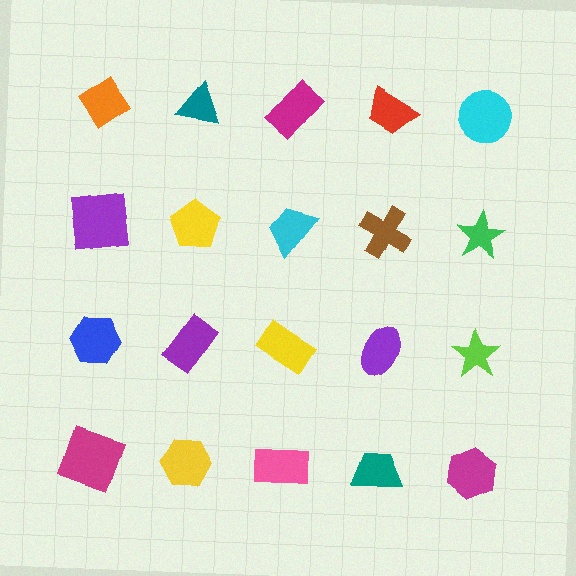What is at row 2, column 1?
A purple square.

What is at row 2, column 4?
A brown cross.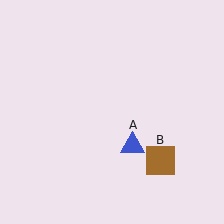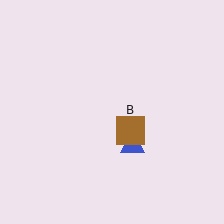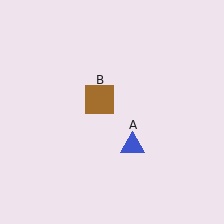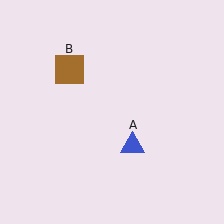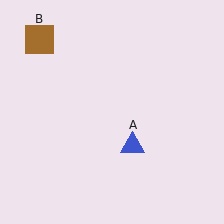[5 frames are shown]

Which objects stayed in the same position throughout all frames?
Blue triangle (object A) remained stationary.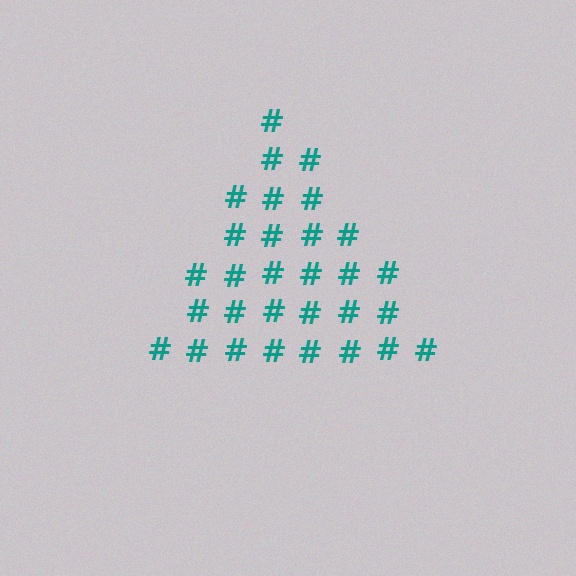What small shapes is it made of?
It is made of small hash symbols.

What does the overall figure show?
The overall figure shows a triangle.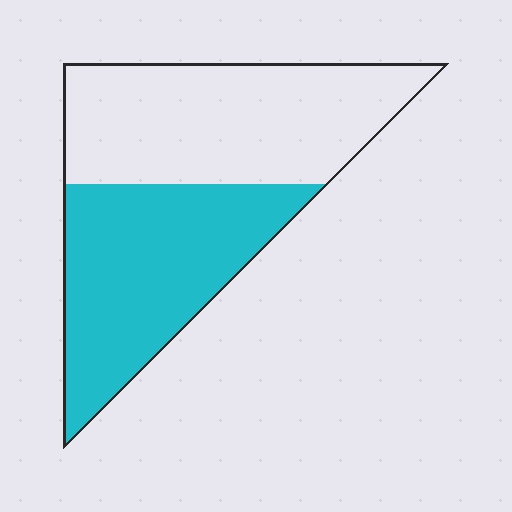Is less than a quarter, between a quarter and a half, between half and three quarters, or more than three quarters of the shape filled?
Between a quarter and a half.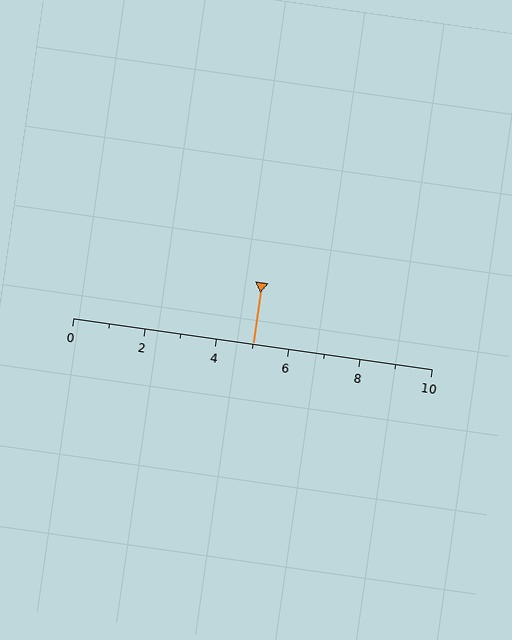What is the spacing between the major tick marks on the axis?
The major ticks are spaced 2 apart.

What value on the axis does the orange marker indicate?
The marker indicates approximately 5.